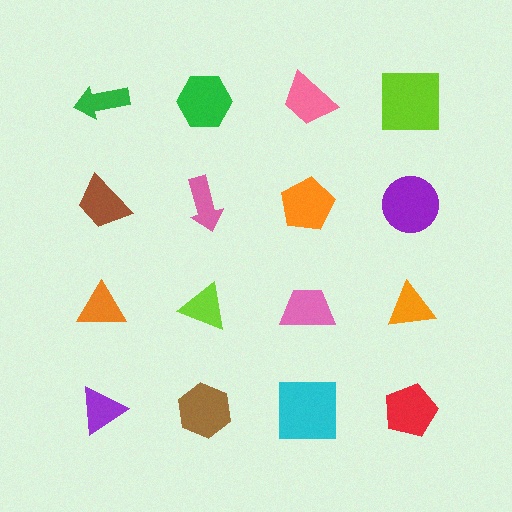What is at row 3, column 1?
An orange triangle.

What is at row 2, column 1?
A brown trapezoid.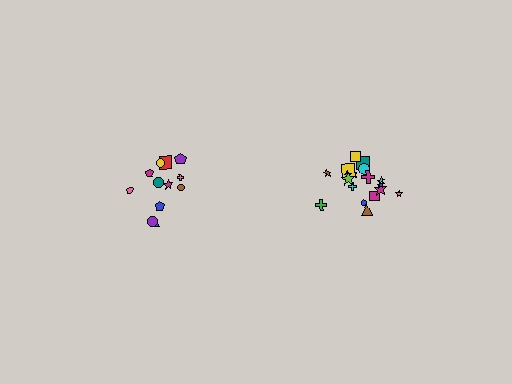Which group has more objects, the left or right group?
The right group.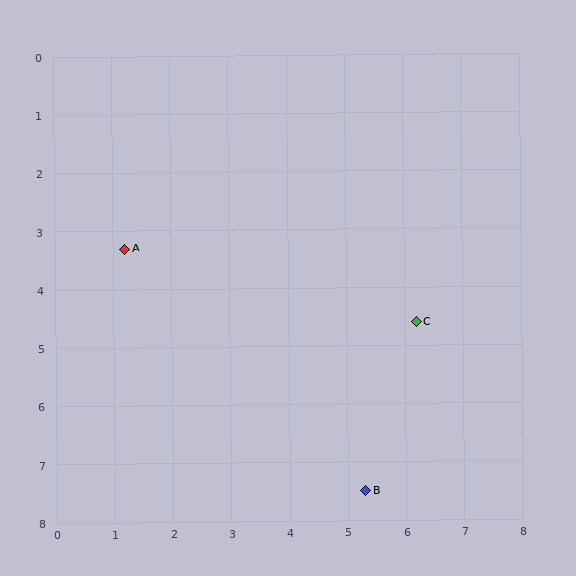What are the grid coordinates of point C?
Point C is at approximately (6.2, 4.6).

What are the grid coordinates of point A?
Point A is at approximately (1.2, 3.3).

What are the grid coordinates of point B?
Point B is at approximately (5.3, 7.5).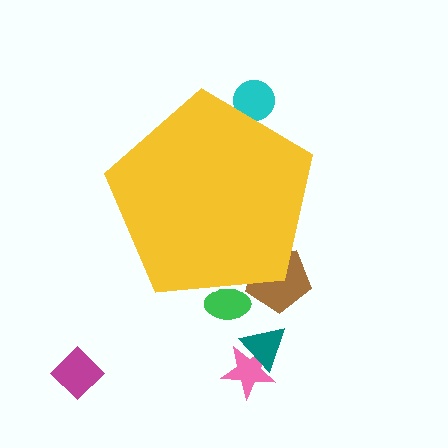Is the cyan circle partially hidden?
Yes, the cyan circle is partially hidden behind the yellow pentagon.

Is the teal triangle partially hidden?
No, the teal triangle is fully visible.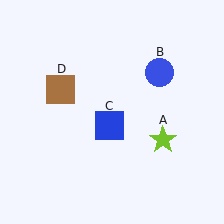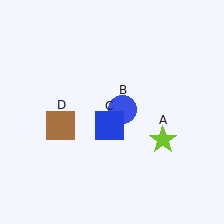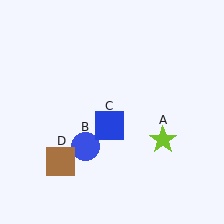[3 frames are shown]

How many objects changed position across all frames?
2 objects changed position: blue circle (object B), brown square (object D).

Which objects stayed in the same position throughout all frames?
Lime star (object A) and blue square (object C) remained stationary.